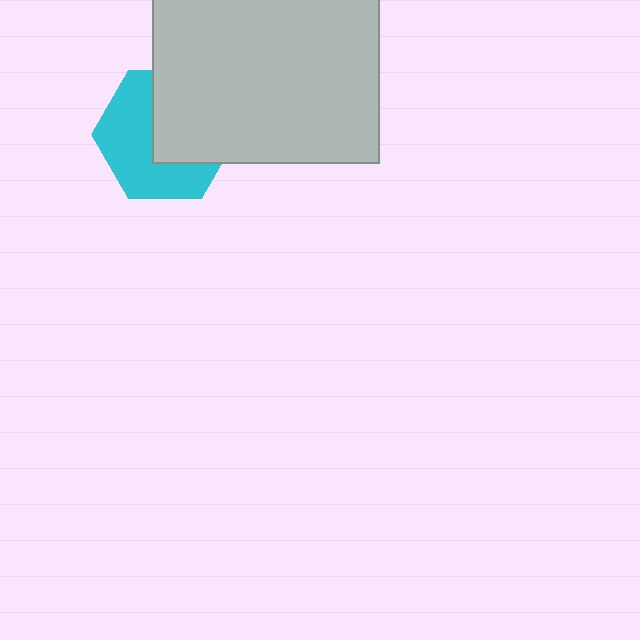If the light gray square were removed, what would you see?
You would see the complete cyan hexagon.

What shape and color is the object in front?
The object in front is a light gray square.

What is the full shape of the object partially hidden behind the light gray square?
The partially hidden object is a cyan hexagon.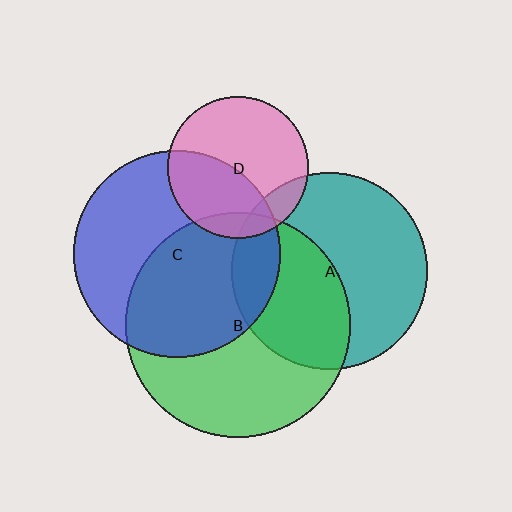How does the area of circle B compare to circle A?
Approximately 1.3 times.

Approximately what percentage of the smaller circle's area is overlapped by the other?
Approximately 15%.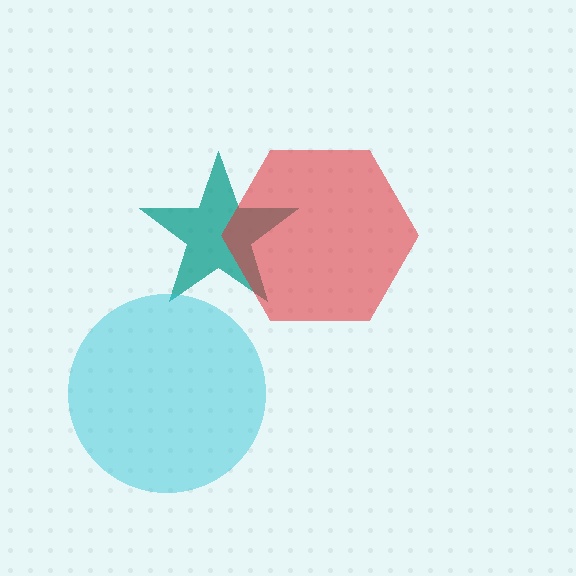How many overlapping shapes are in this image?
There are 3 overlapping shapes in the image.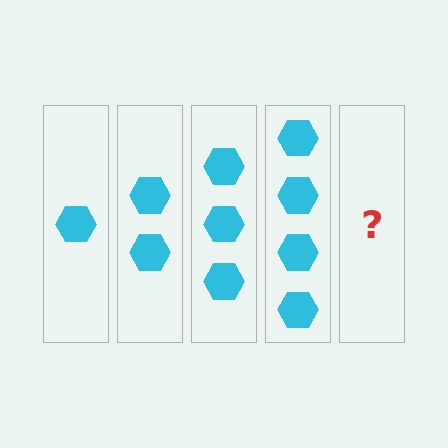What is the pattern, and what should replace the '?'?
The pattern is that each step adds one more hexagon. The '?' should be 5 hexagons.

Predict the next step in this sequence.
The next step is 5 hexagons.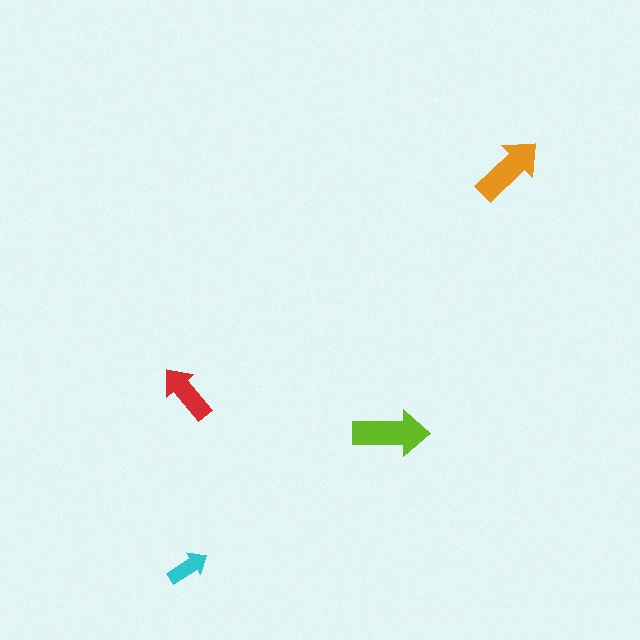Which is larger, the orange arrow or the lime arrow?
The lime one.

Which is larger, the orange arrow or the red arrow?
The orange one.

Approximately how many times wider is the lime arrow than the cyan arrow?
About 2 times wider.